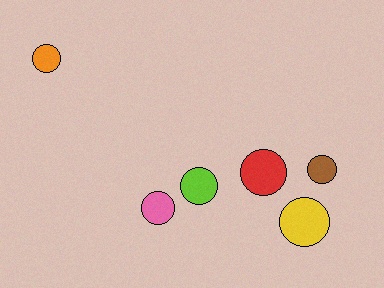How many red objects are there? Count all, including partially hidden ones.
There is 1 red object.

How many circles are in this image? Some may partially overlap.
There are 6 circles.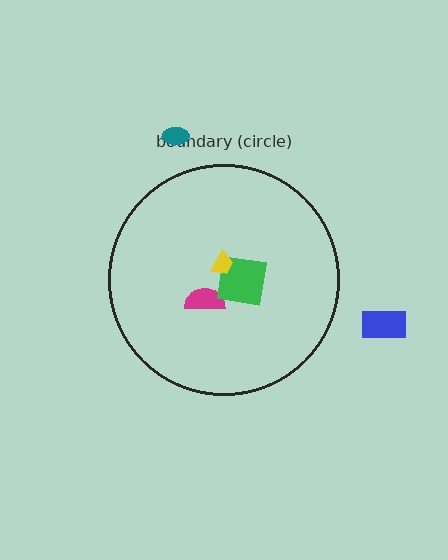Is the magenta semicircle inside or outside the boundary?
Inside.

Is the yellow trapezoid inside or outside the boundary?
Inside.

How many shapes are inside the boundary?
3 inside, 2 outside.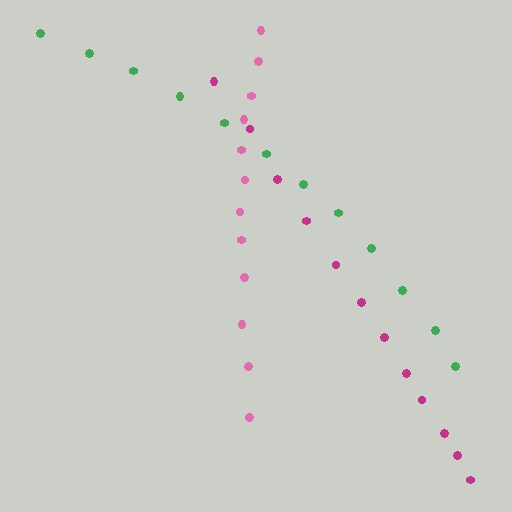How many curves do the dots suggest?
There are 3 distinct paths.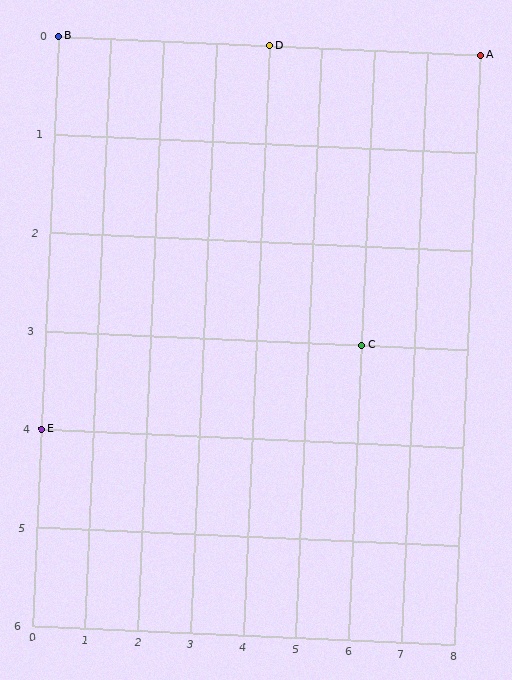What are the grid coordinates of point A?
Point A is at grid coordinates (8, 0).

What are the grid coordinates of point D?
Point D is at grid coordinates (4, 0).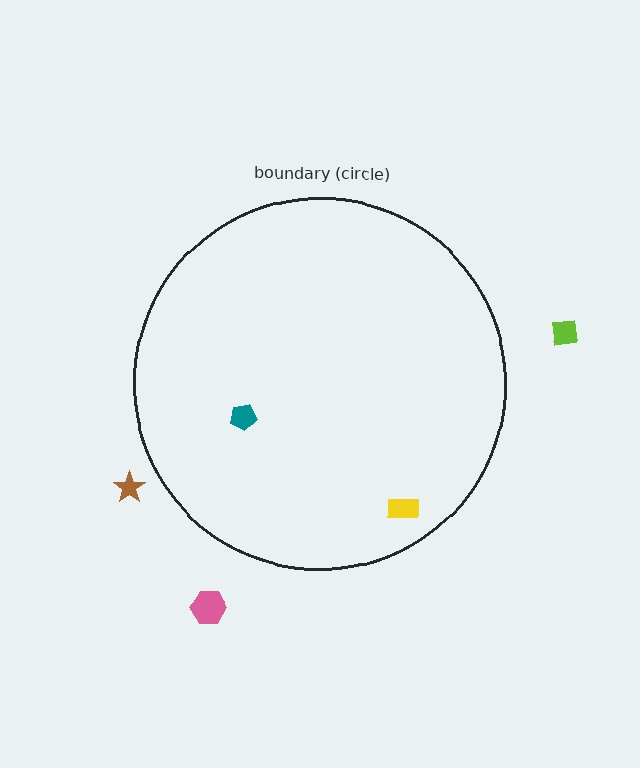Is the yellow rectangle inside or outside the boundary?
Inside.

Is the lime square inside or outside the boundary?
Outside.